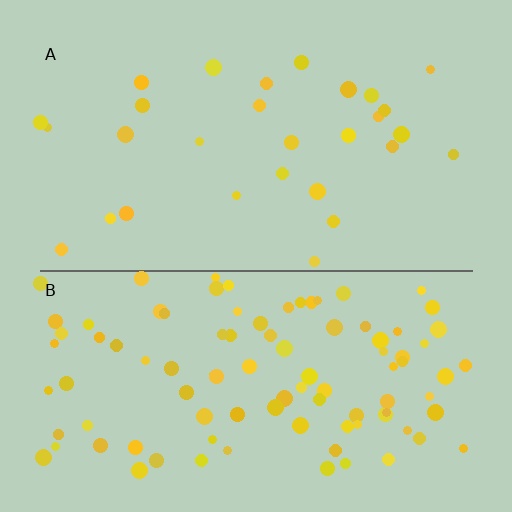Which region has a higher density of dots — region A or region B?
B (the bottom).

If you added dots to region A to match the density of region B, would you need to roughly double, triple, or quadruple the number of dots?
Approximately triple.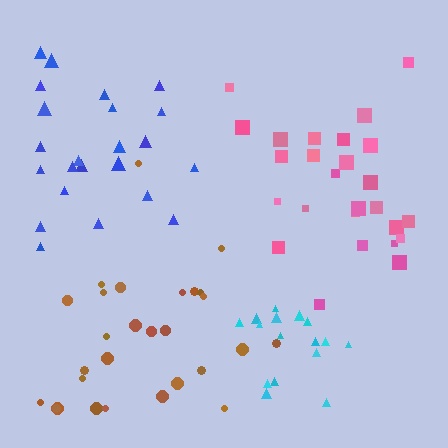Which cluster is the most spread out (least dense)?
Brown.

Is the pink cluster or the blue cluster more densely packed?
Blue.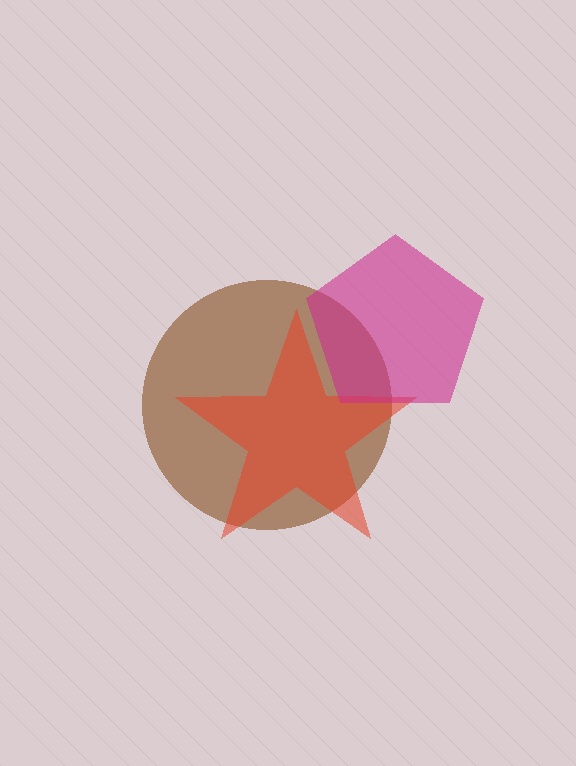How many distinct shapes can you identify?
There are 3 distinct shapes: a brown circle, a red star, a magenta pentagon.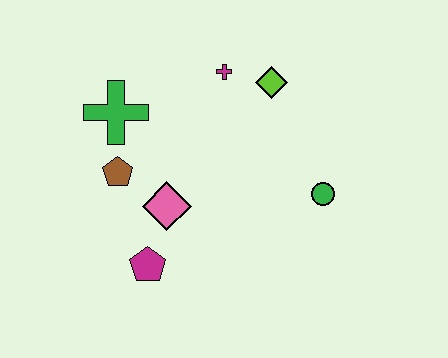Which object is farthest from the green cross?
The green circle is farthest from the green cross.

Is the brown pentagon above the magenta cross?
No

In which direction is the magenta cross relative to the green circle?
The magenta cross is above the green circle.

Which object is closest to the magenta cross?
The lime diamond is closest to the magenta cross.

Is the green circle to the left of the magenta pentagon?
No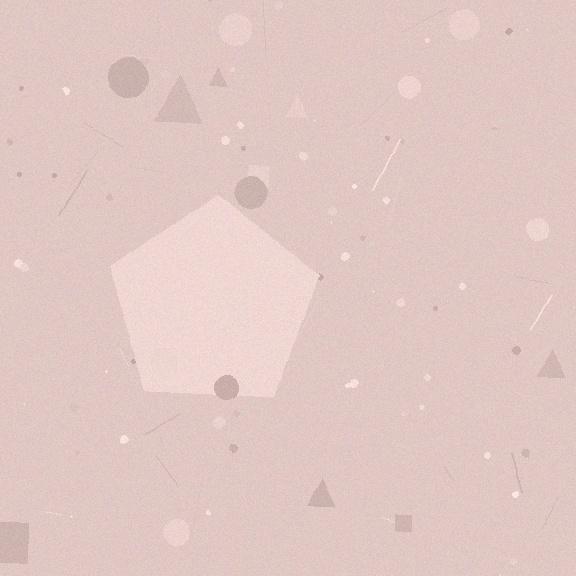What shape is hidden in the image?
A pentagon is hidden in the image.